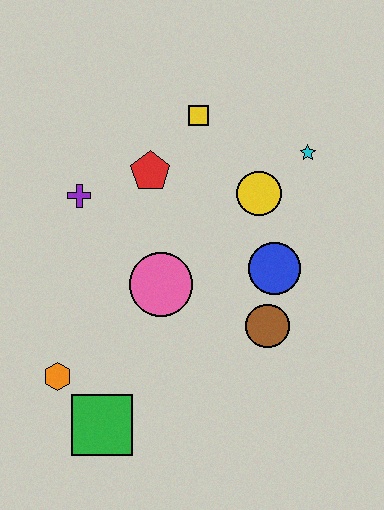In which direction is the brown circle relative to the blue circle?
The brown circle is below the blue circle.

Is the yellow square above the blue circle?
Yes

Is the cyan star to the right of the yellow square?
Yes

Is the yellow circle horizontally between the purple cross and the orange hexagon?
No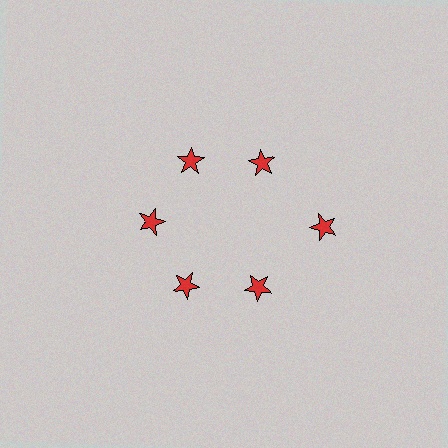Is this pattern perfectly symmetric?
No. The 6 red stars are arranged in a ring, but one element near the 3 o'clock position is pushed outward from the center, breaking the 6-fold rotational symmetry.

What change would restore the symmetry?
The symmetry would be restored by moving it inward, back onto the ring so that all 6 stars sit at equal angles and equal distance from the center.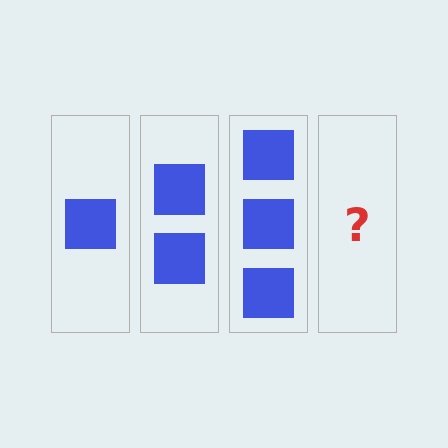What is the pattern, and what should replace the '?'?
The pattern is that each step adds one more square. The '?' should be 4 squares.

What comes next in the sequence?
The next element should be 4 squares.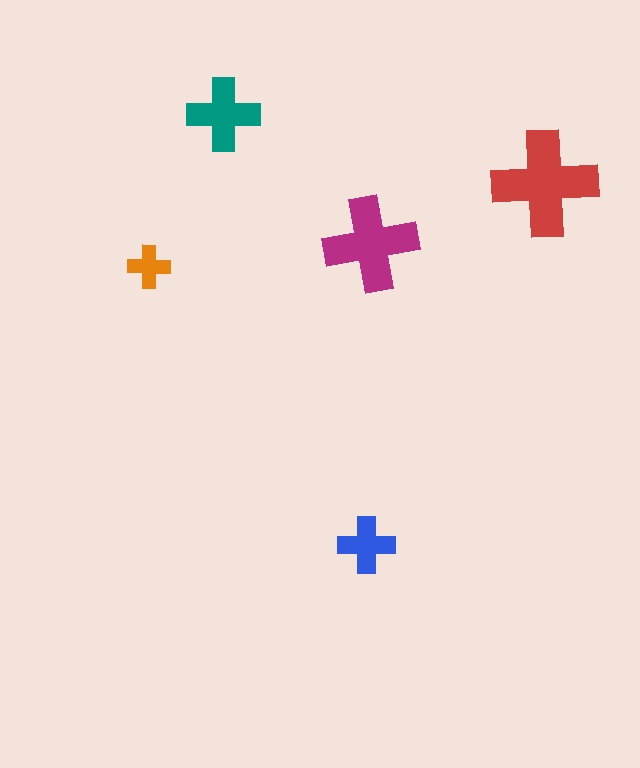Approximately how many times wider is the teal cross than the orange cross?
About 1.5 times wider.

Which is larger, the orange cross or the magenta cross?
The magenta one.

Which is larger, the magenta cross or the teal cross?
The magenta one.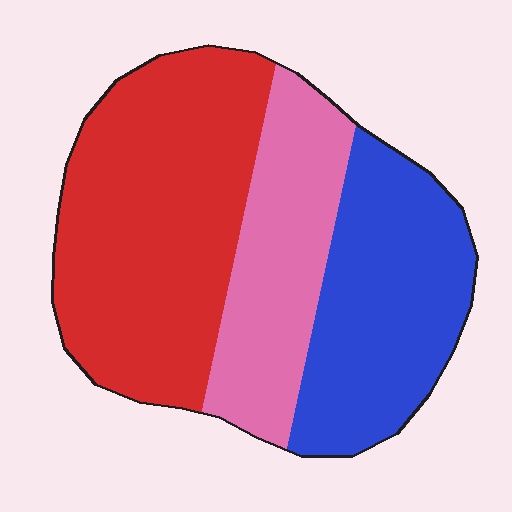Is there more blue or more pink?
Blue.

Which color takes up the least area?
Pink, at roughly 25%.